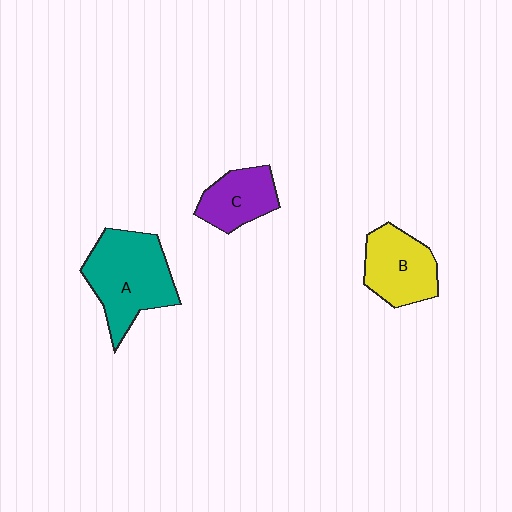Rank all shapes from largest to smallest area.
From largest to smallest: A (teal), B (yellow), C (purple).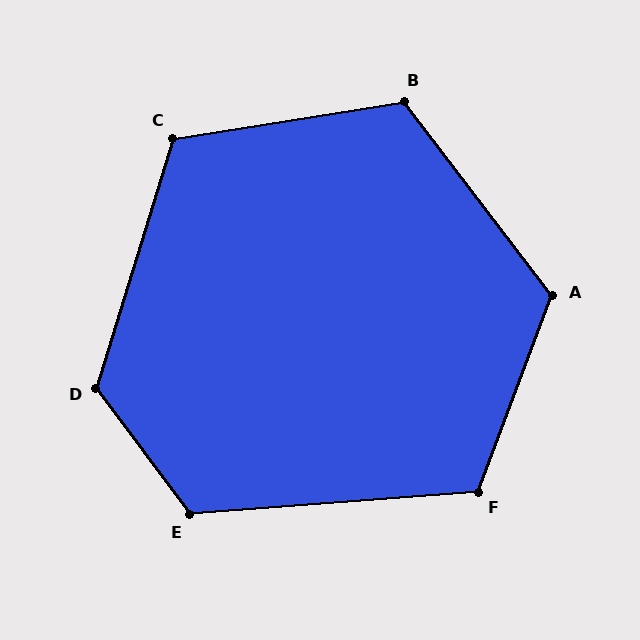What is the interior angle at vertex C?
Approximately 116 degrees (obtuse).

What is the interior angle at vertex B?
Approximately 119 degrees (obtuse).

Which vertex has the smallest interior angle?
F, at approximately 115 degrees.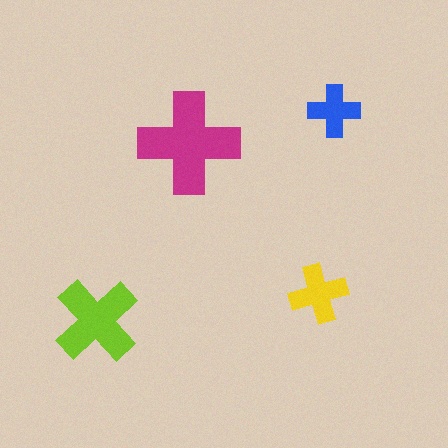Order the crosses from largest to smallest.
the magenta one, the lime one, the yellow one, the blue one.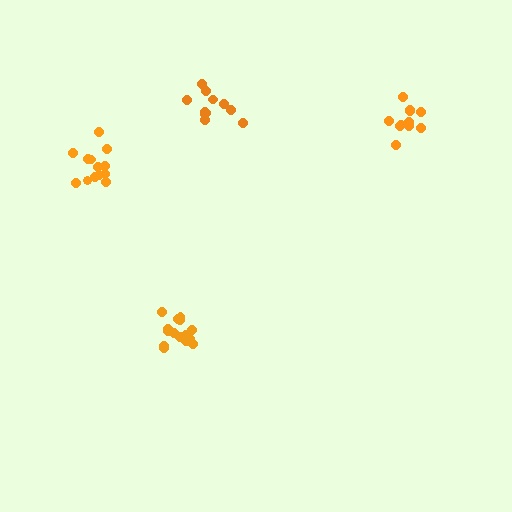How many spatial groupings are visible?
There are 4 spatial groupings.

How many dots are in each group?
Group 1: 15 dots, Group 2: 11 dots, Group 3: 11 dots, Group 4: 13 dots (50 total).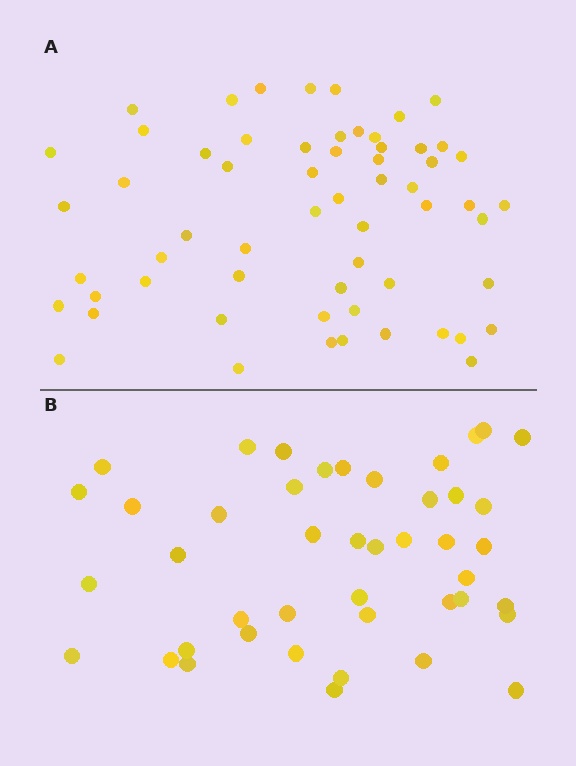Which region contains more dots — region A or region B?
Region A (the top region) has more dots.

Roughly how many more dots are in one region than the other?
Region A has approximately 15 more dots than region B.